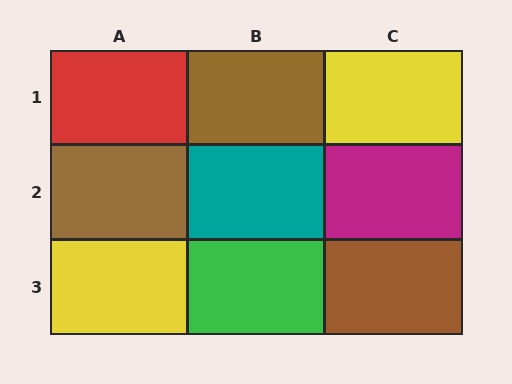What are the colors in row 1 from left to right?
Red, brown, yellow.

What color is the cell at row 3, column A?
Yellow.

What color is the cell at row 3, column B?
Green.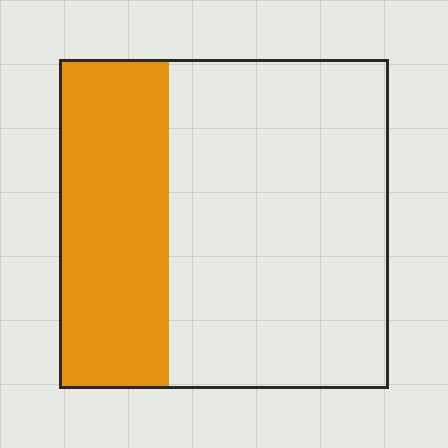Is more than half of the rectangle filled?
No.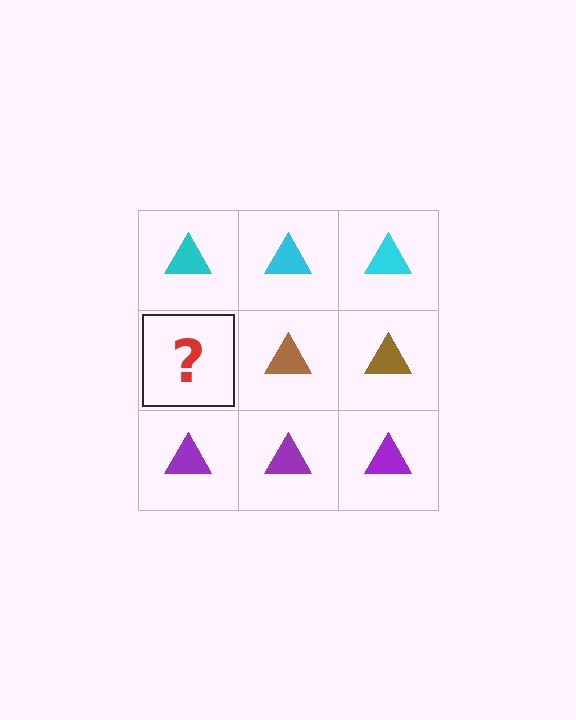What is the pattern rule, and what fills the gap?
The rule is that each row has a consistent color. The gap should be filled with a brown triangle.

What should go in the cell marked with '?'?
The missing cell should contain a brown triangle.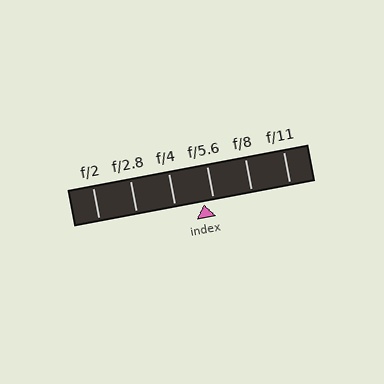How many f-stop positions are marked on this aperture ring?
There are 6 f-stop positions marked.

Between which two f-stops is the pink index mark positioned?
The index mark is between f/4 and f/5.6.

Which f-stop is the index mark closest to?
The index mark is closest to f/5.6.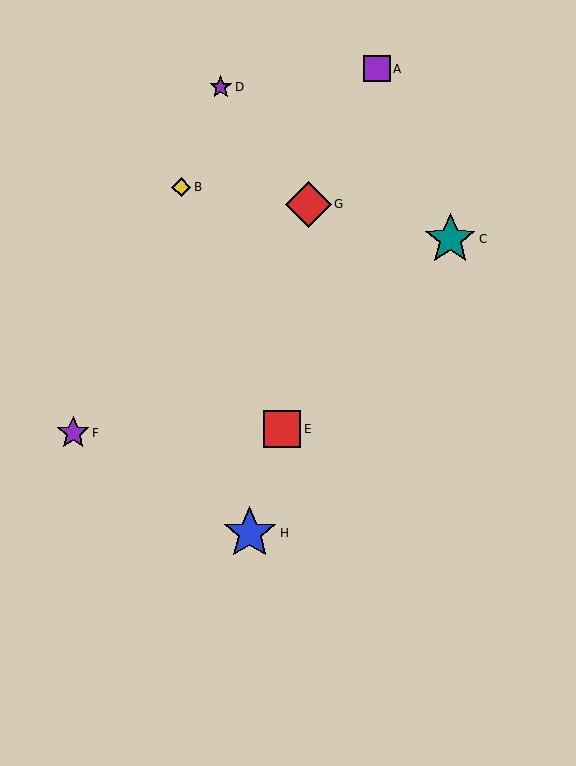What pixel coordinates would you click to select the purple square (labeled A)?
Click at (377, 69) to select the purple square A.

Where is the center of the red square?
The center of the red square is at (282, 429).